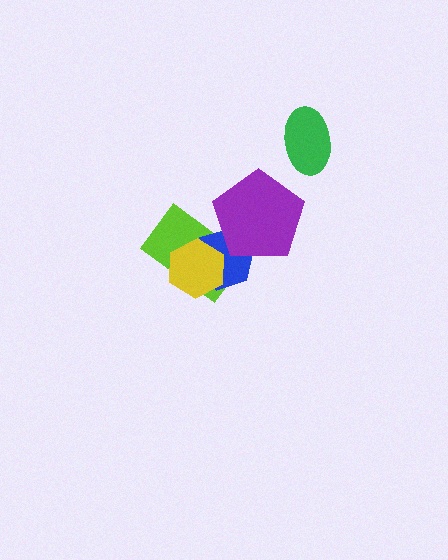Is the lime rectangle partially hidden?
Yes, it is partially covered by another shape.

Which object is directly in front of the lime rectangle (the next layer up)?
The blue hexagon is directly in front of the lime rectangle.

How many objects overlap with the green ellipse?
0 objects overlap with the green ellipse.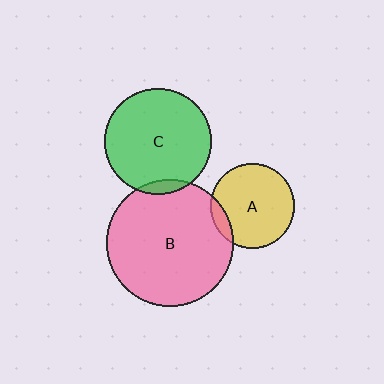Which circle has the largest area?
Circle B (pink).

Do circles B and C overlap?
Yes.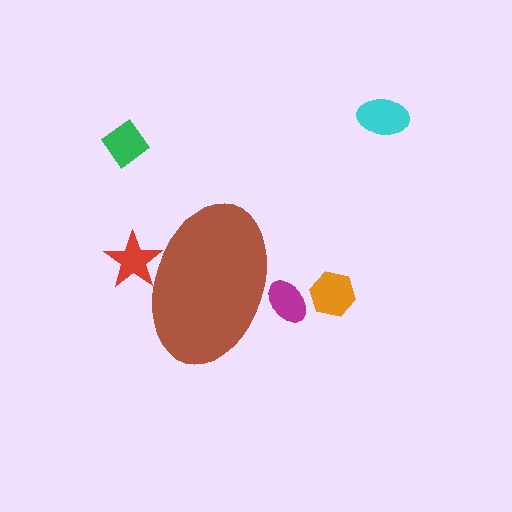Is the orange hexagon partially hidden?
No, the orange hexagon is fully visible.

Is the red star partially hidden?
Yes, the red star is partially hidden behind the brown ellipse.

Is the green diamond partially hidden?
No, the green diamond is fully visible.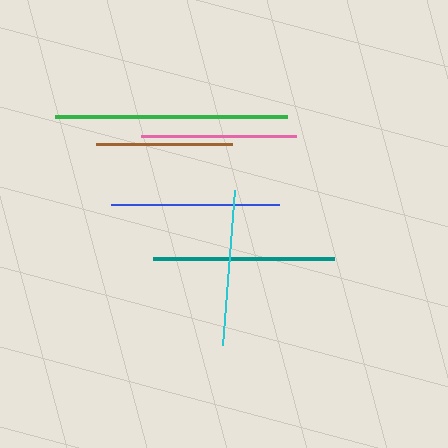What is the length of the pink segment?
The pink segment is approximately 155 pixels long.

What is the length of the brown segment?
The brown segment is approximately 135 pixels long.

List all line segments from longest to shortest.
From longest to shortest: green, teal, blue, cyan, pink, brown.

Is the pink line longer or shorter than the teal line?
The teal line is longer than the pink line.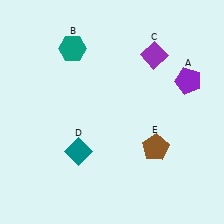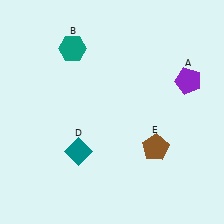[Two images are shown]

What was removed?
The purple diamond (C) was removed in Image 2.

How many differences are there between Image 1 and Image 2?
There is 1 difference between the two images.